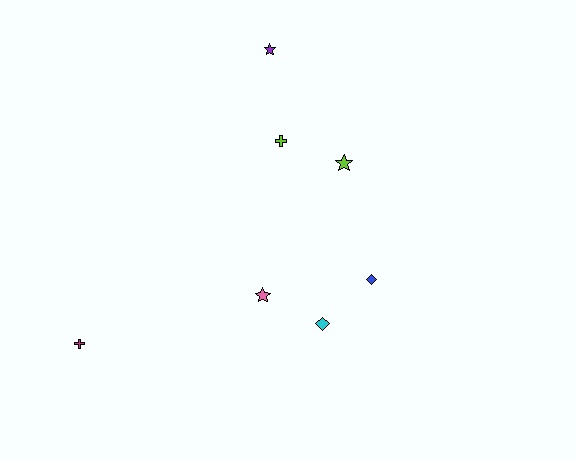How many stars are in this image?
There are 3 stars.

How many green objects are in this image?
There are no green objects.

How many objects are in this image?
There are 7 objects.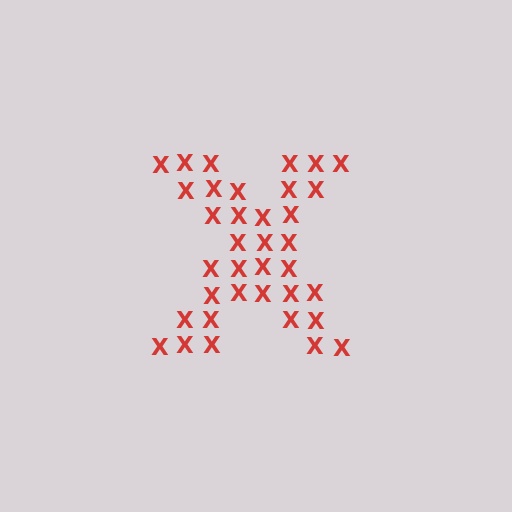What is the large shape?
The large shape is the letter X.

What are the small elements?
The small elements are letter X's.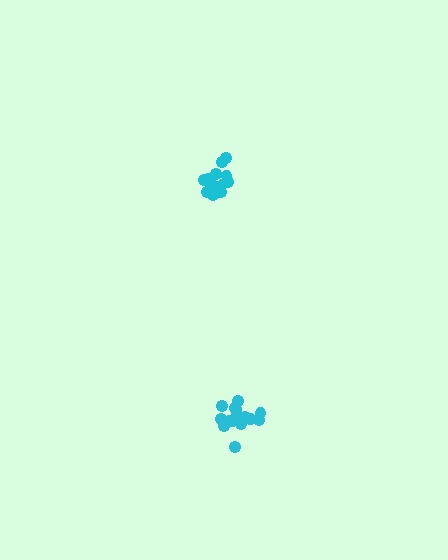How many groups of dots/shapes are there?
There are 2 groups.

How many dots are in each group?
Group 1: 13 dots, Group 2: 17 dots (30 total).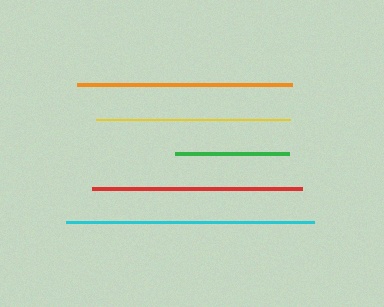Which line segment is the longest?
The cyan line is the longest at approximately 248 pixels.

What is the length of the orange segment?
The orange segment is approximately 215 pixels long.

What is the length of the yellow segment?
The yellow segment is approximately 195 pixels long.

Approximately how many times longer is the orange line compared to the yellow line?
The orange line is approximately 1.1 times the length of the yellow line.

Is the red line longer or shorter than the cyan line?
The cyan line is longer than the red line.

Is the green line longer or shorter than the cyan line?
The cyan line is longer than the green line.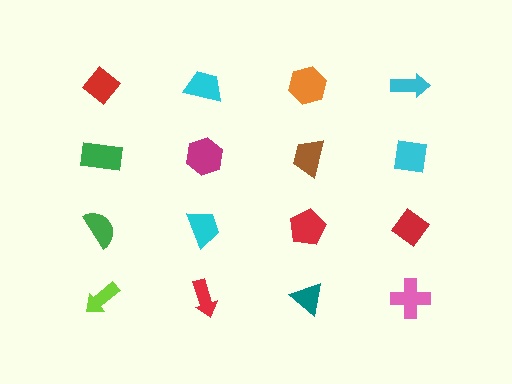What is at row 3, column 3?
A red pentagon.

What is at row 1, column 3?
An orange hexagon.